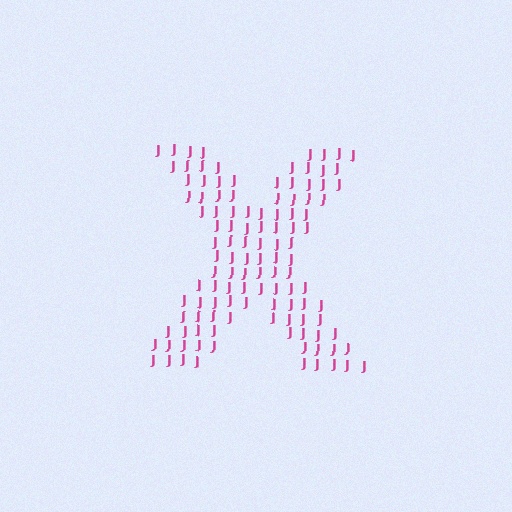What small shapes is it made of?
It is made of small letter J's.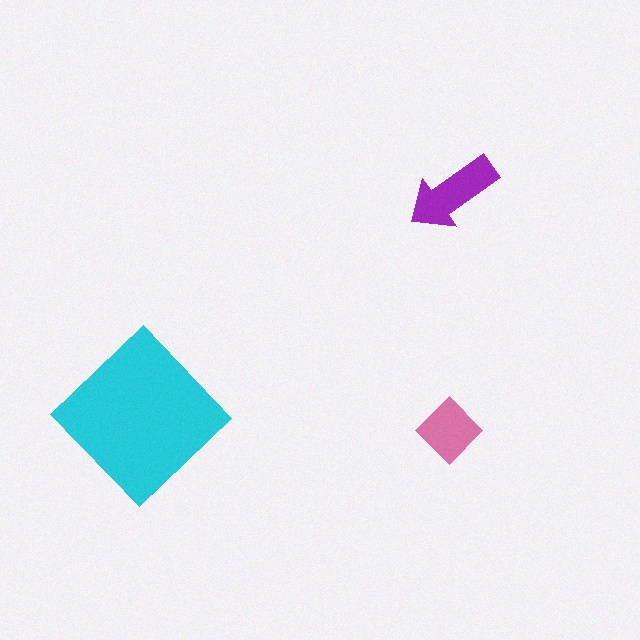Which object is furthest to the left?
The cyan diamond is leftmost.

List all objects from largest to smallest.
The cyan diamond, the purple arrow, the pink diamond.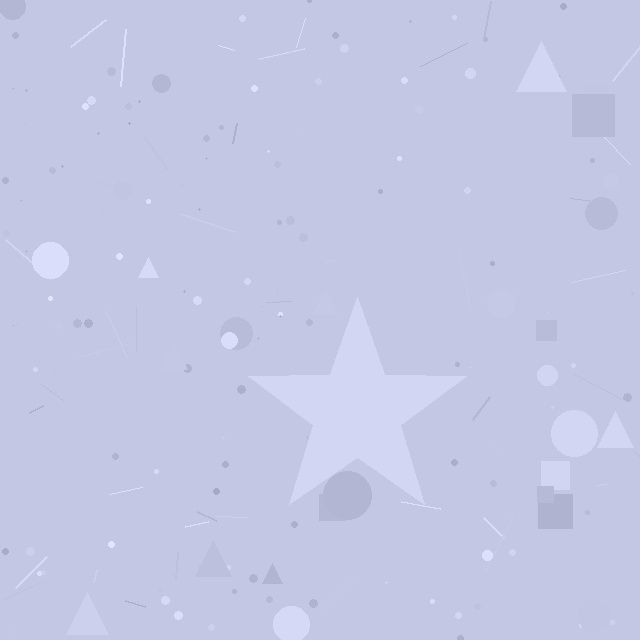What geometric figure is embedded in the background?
A star is embedded in the background.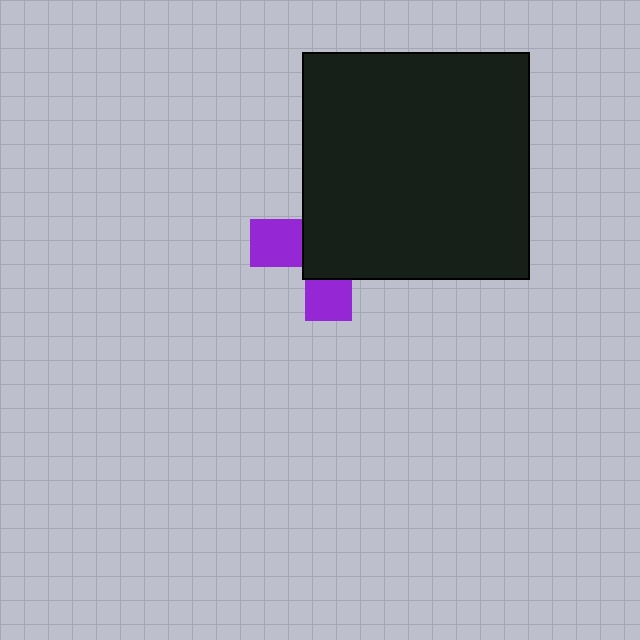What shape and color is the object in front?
The object in front is a black square.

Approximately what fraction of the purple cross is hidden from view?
Roughly 65% of the purple cross is hidden behind the black square.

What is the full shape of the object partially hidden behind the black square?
The partially hidden object is a purple cross.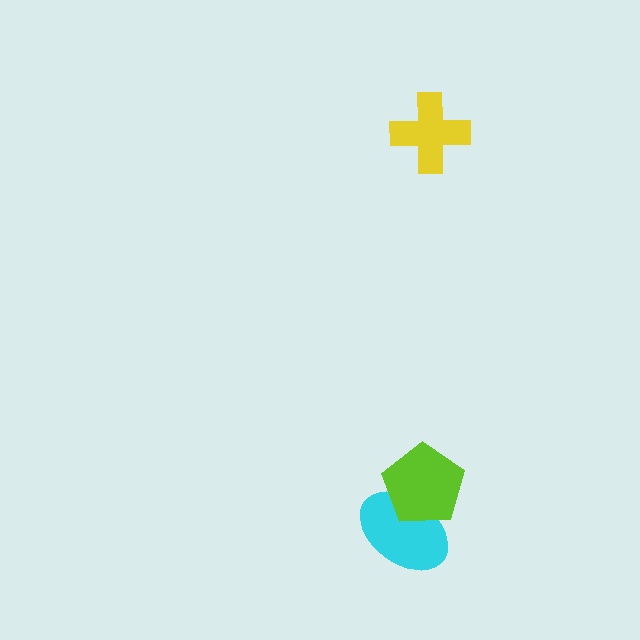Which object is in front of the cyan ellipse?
The lime pentagon is in front of the cyan ellipse.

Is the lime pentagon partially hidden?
No, no other shape covers it.